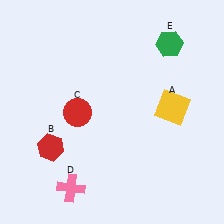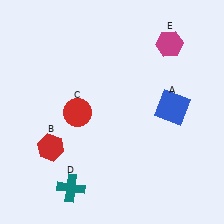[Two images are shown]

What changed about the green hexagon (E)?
In Image 1, E is green. In Image 2, it changed to magenta.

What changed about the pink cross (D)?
In Image 1, D is pink. In Image 2, it changed to teal.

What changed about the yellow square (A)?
In Image 1, A is yellow. In Image 2, it changed to blue.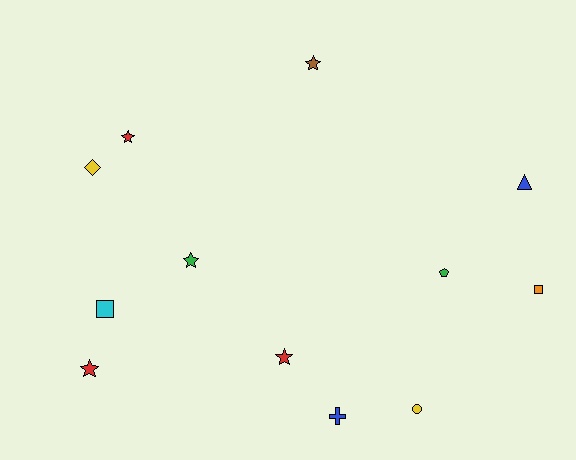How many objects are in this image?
There are 12 objects.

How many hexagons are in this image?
There are no hexagons.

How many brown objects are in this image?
There is 1 brown object.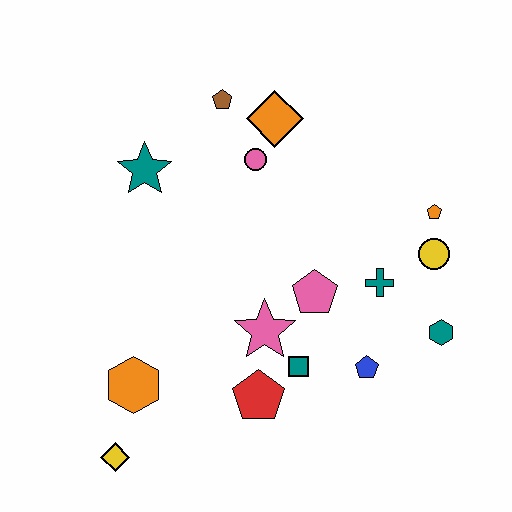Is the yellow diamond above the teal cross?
No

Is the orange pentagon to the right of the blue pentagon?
Yes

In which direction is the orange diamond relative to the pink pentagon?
The orange diamond is above the pink pentagon.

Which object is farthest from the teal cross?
The yellow diamond is farthest from the teal cross.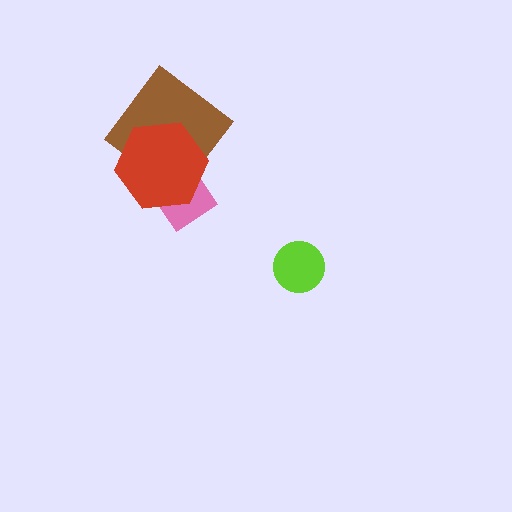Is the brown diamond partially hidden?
Yes, it is partially covered by another shape.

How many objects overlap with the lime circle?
0 objects overlap with the lime circle.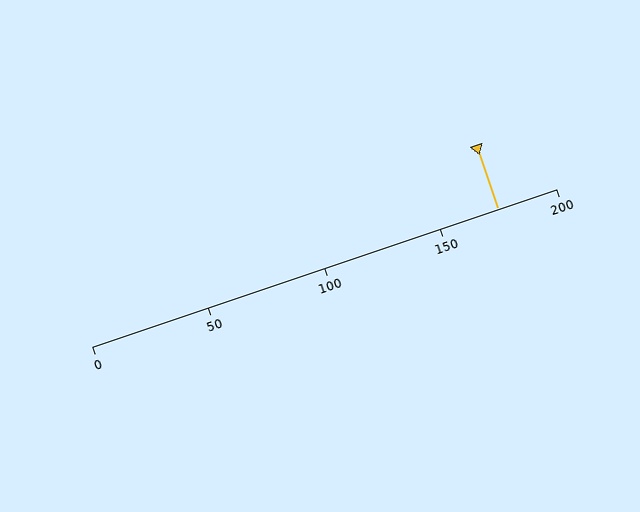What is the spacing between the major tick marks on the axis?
The major ticks are spaced 50 apart.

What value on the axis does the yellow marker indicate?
The marker indicates approximately 175.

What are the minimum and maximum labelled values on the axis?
The axis runs from 0 to 200.